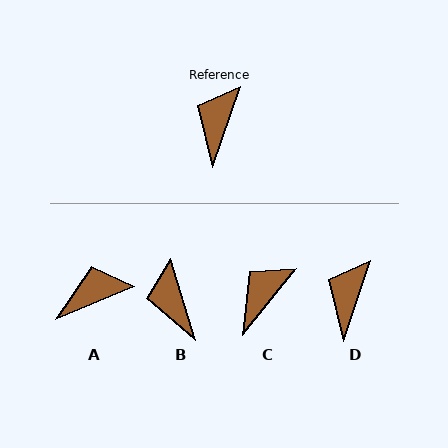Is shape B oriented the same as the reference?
No, it is off by about 35 degrees.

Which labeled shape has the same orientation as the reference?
D.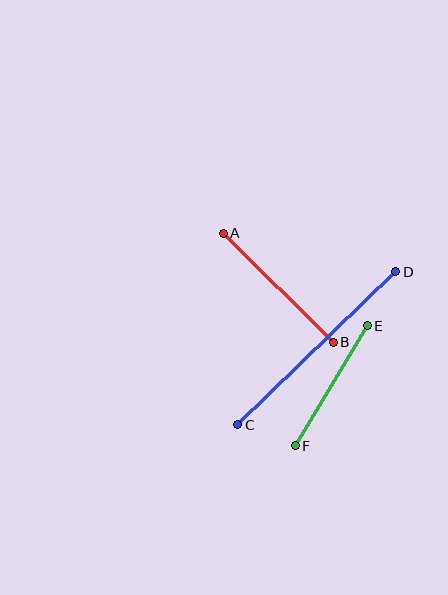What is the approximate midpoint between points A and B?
The midpoint is at approximately (278, 288) pixels.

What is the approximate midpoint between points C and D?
The midpoint is at approximately (317, 348) pixels.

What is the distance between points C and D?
The distance is approximately 220 pixels.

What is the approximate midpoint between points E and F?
The midpoint is at approximately (331, 386) pixels.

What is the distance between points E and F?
The distance is approximately 140 pixels.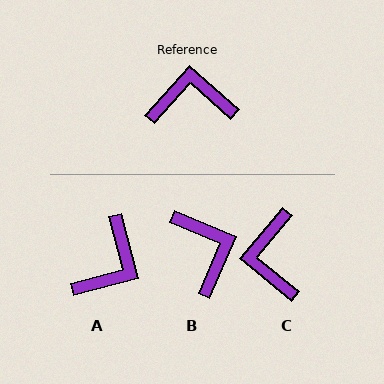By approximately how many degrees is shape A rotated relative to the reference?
Approximately 123 degrees clockwise.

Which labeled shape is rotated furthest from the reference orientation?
A, about 123 degrees away.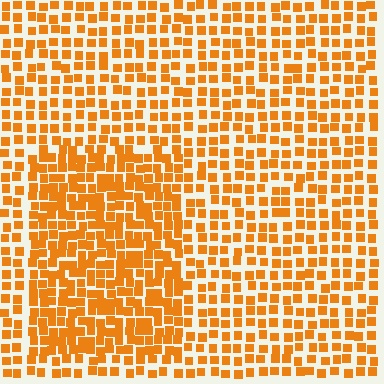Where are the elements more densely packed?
The elements are more densely packed inside the rectangle boundary.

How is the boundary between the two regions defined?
The boundary is defined by a change in element density (approximately 1.6x ratio). All elements are the same color, size, and shape.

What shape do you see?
I see a rectangle.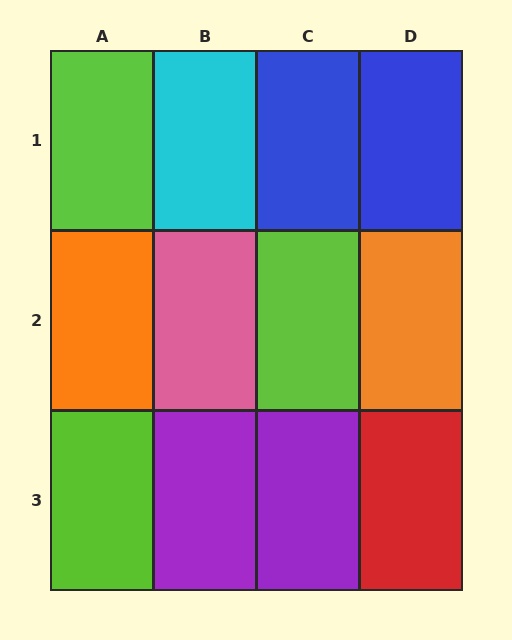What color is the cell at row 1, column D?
Blue.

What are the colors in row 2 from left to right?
Orange, pink, lime, orange.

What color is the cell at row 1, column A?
Lime.